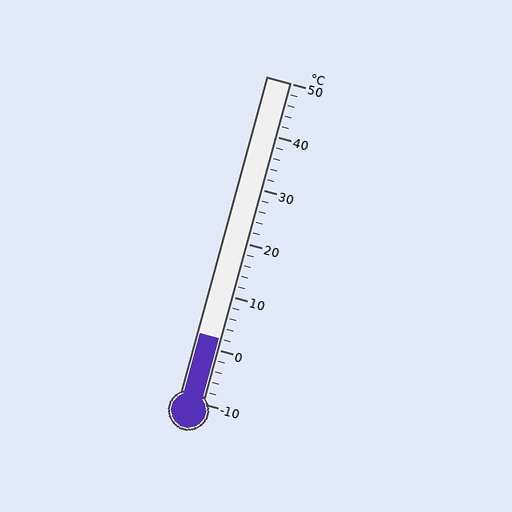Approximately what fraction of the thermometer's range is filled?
The thermometer is filled to approximately 20% of its range.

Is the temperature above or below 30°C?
The temperature is below 30°C.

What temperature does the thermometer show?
The thermometer shows approximately 2°C.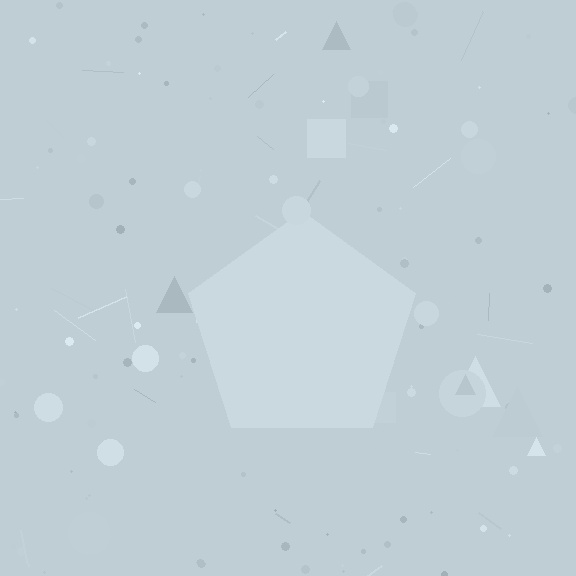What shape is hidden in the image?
A pentagon is hidden in the image.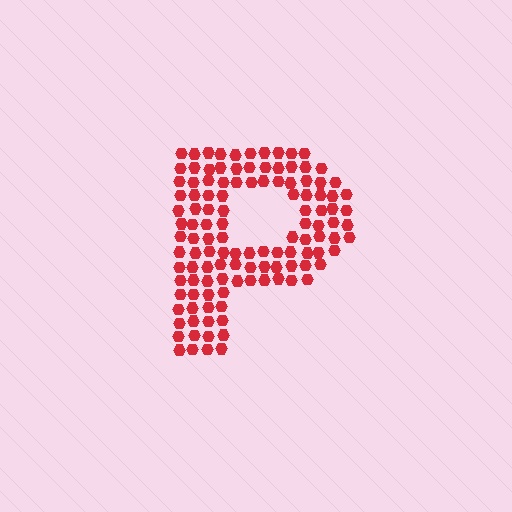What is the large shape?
The large shape is the letter P.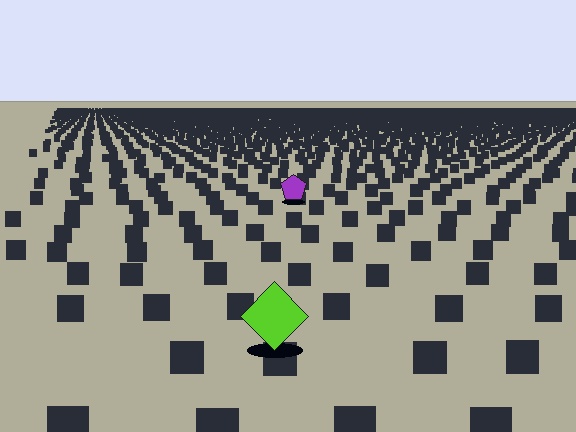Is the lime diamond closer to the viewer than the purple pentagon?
Yes. The lime diamond is closer — you can tell from the texture gradient: the ground texture is coarser near it.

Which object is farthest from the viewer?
The purple pentagon is farthest from the viewer. It appears smaller and the ground texture around it is denser.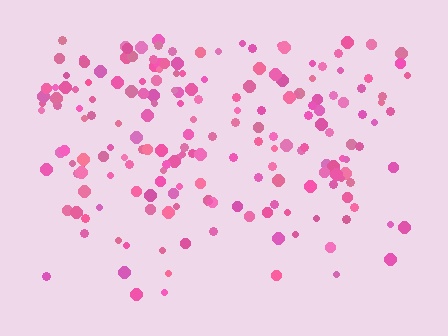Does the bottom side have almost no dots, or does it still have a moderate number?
Still a moderate number, just noticeably fewer than the top.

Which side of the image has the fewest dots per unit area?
The bottom.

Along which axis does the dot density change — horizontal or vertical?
Vertical.